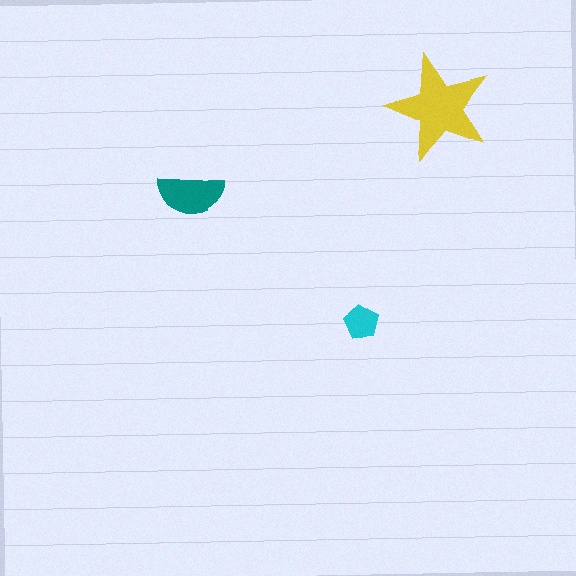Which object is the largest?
The yellow star.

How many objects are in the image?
There are 3 objects in the image.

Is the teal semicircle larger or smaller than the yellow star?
Smaller.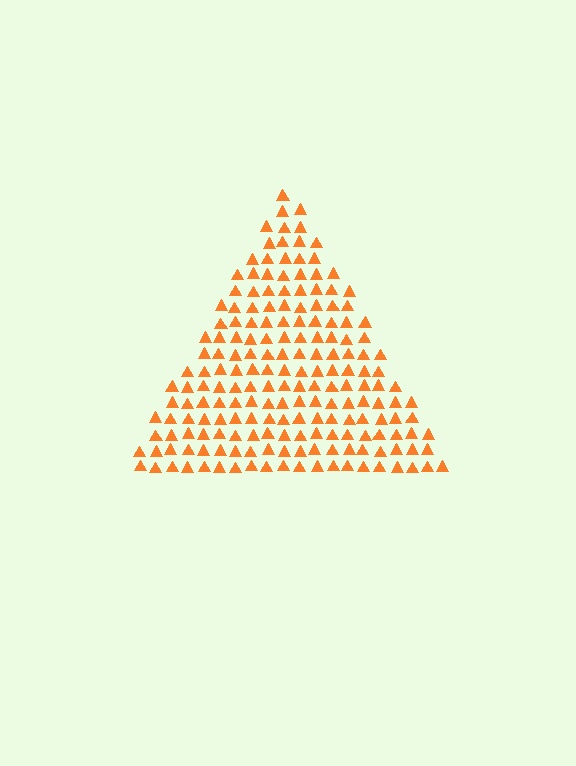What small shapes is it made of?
It is made of small triangles.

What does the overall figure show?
The overall figure shows a triangle.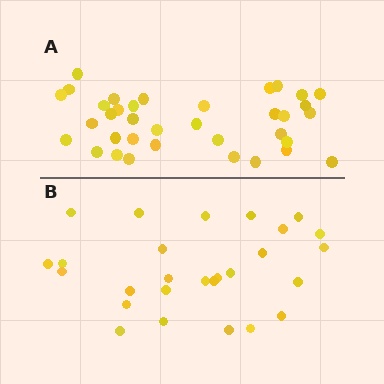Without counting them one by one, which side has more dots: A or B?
Region A (the top region) has more dots.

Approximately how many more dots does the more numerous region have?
Region A has roughly 8 or so more dots than region B.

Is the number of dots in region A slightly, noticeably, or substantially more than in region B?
Region A has noticeably more, but not dramatically so. The ratio is roughly 1.3 to 1.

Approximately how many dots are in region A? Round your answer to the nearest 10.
About 40 dots. (The exact count is 36, which rounds to 40.)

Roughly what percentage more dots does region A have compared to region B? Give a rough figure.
About 35% more.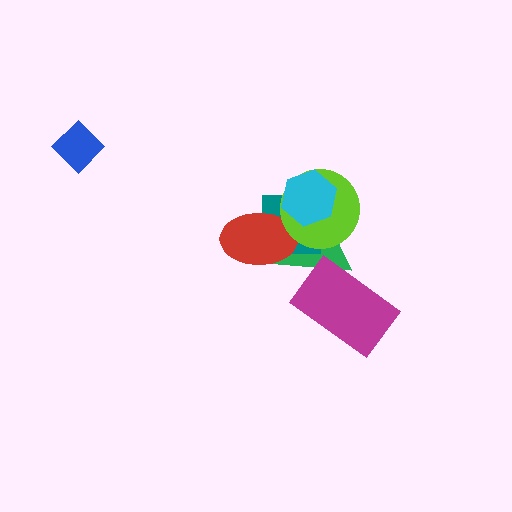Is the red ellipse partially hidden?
Yes, it is partially covered by another shape.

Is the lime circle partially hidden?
Yes, it is partially covered by another shape.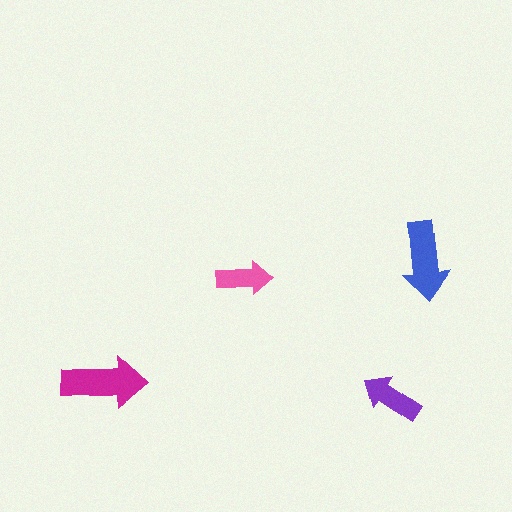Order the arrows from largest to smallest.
the magenta one, the blue one, the purple one, the pink one.